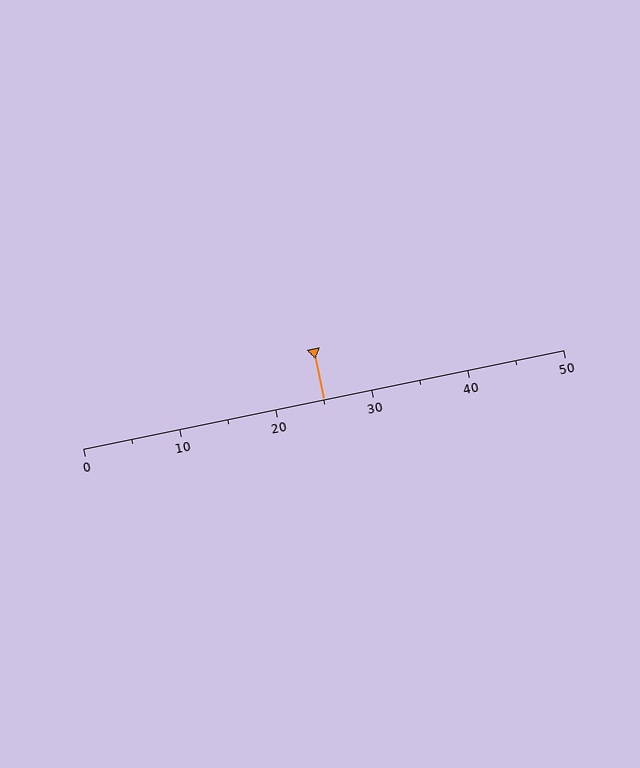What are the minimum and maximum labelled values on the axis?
The axis runs from 0 to 50.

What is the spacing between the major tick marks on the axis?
The major ticks are spaced 10 apart.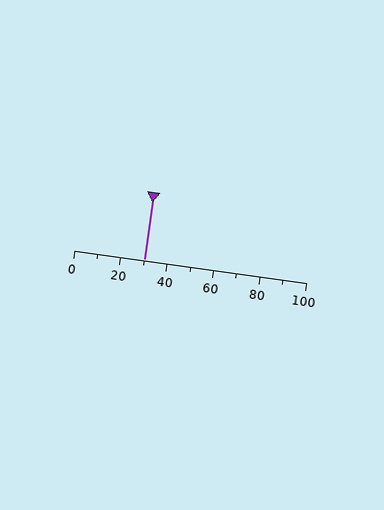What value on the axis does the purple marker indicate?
The marker indicates approximately 30.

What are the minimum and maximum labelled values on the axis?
The axis runs from 0 to 100.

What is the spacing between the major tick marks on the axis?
The major ticks are spaced 20 apart.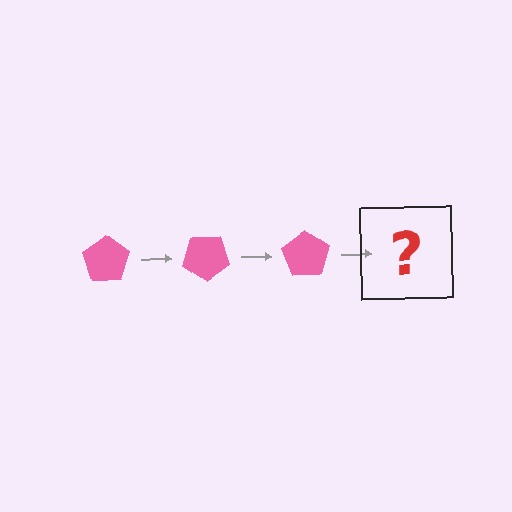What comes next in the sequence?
The next element should be a pink pentagon rotated 105 degrees.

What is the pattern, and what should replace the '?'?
The pattern is that the pentagon rotates 35 degrees each step. The '?' should be a pink pentagon rotated 105 degrees.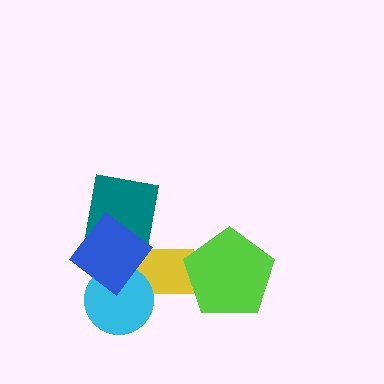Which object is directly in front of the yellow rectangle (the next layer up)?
The lime pentagon is directly in front of the yellow rectangle.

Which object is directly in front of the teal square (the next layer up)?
The yellow rectangle is directly in front of the teal square.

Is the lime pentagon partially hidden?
No, no other shape covers it.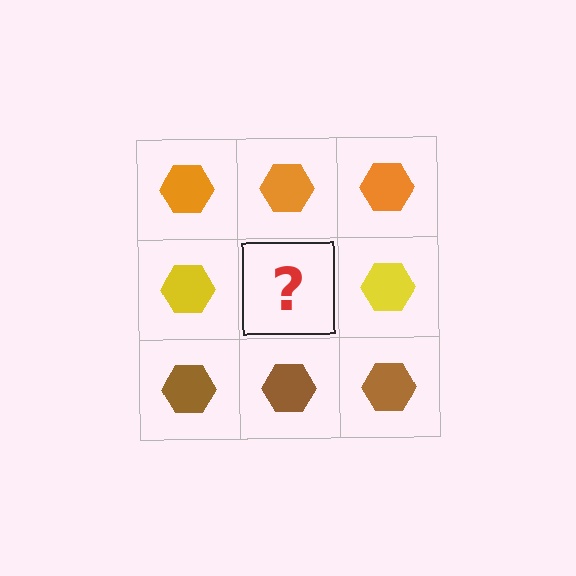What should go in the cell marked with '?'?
The missing cell should contain a yellow hexagon.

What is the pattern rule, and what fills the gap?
The rule is that each row has a consistent color. The gap should be filled with a yellow hexagon.